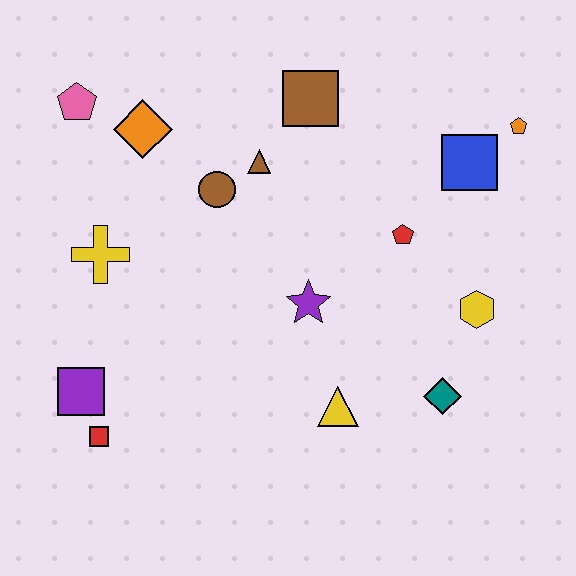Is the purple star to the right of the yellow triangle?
No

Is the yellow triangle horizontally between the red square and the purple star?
No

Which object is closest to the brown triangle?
The brown circle is closest to the brown triangle.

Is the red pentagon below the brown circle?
Yes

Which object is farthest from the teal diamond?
The pink pentagon is farthest from the teal diamond.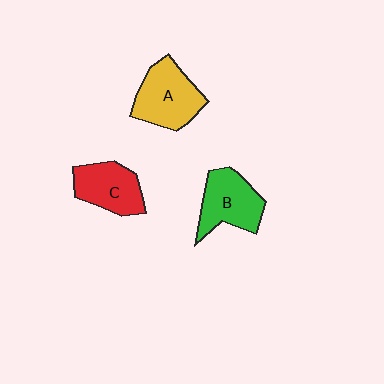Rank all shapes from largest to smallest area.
From largest to smallest: A (yellow), B (green), C (red).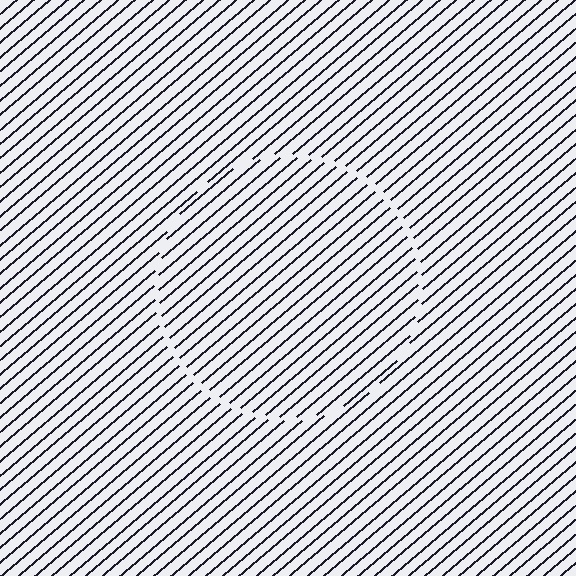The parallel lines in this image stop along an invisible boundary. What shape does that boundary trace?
An illusory circle. The interior of the shape contains the same grating, shifted by half a period — the contour is defined by the phase discontinuity where line-ends from the inner and outer gratings abut.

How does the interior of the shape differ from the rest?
The interior of the shape contains the same grating, shifted by half a period — the contour is defined by the phase discontinuity where line-ends from the inner and outer gratings abut.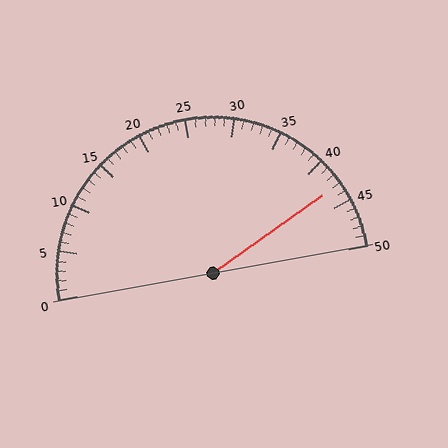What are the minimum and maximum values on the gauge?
The gauge ranges from 0 to 50.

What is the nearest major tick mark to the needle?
The nearest major tick mark is 45.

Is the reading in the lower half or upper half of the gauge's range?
The reading is in the upper half of the range (0 to 50).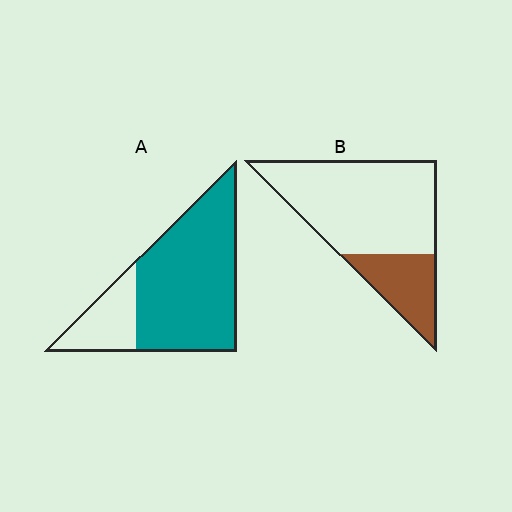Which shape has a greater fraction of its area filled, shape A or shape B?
Shape A.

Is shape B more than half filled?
No.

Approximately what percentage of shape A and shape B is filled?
A is approximately 75% and B is approximately 25%.